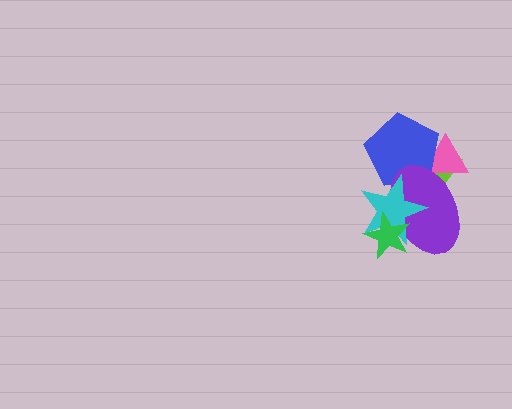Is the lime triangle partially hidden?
Yes, it is partially covered by another shape.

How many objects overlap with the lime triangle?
4 objects overlap with the lime triangle.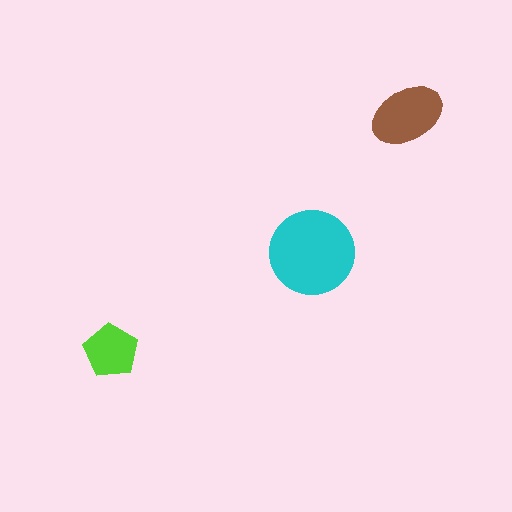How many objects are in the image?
There are 3 objects in the image.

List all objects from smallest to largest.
The lime pentagon, the brown ellipse, the cyan circle.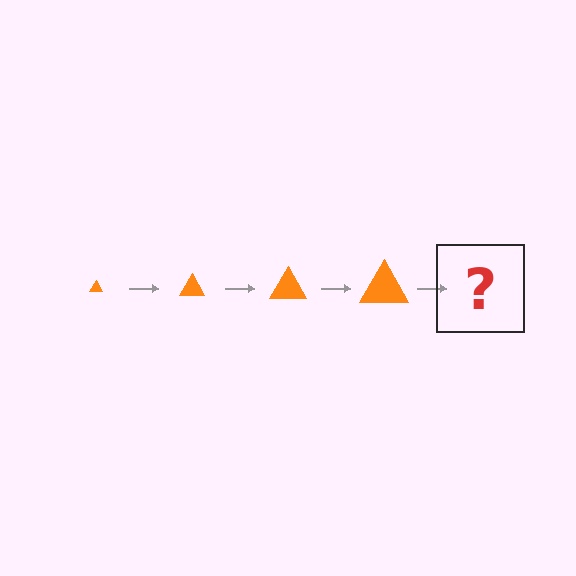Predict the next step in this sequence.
The next step is an orange triangle, larger than the previous one.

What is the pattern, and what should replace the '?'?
The pattern is that the triangle gets progressively larger each step. The '?' should be an orange triangle, larger than the previous one.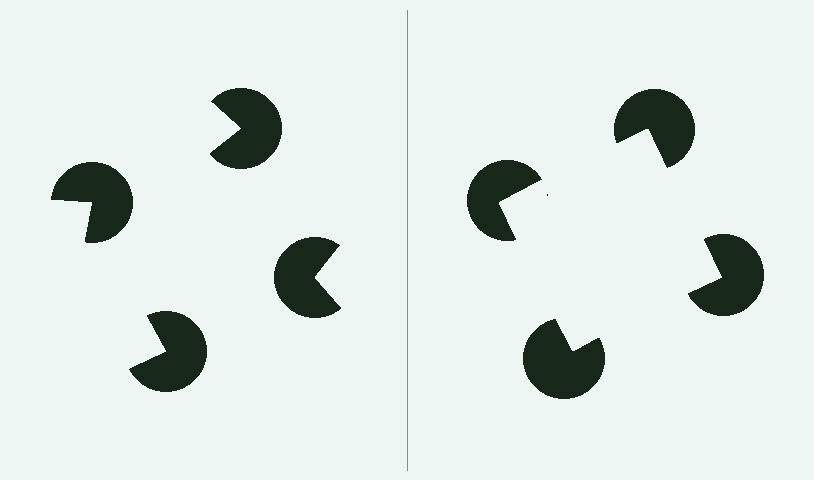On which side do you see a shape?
An illusory square appears on the right side. On the left side the wedge cuts are rotated, so no coherent shape forms.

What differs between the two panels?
The pac-man discs are positioned identically on both sides; only the wedge orientations differ. On the right they align to a square; on the left they are misaligned.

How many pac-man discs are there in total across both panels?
8 — 4 on each side.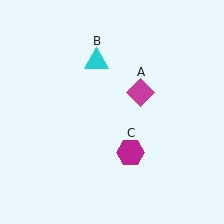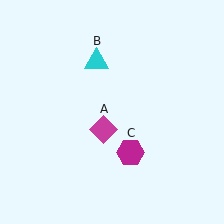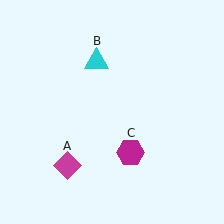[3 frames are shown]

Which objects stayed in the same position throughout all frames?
Cyan triangle (object B) and magenta hexagon (object C) remained stationary.